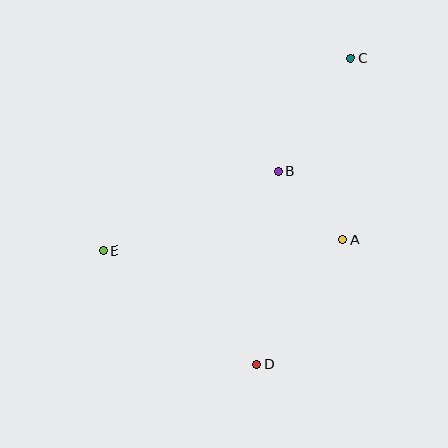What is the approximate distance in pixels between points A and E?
The distance between A and E is approximately 240 pixels.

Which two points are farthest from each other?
Points C and D are farthest from each other.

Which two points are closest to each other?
Points A and B are closest to each other.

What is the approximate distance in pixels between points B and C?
The distance between B and C is approximately 135 pixels.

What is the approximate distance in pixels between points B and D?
The distance between B and D is approximately 195 pixels.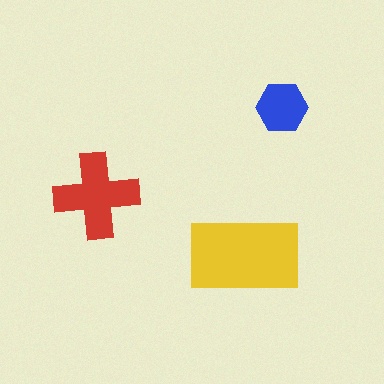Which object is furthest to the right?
The blue hexagon is rightmost.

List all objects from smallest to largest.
The blue hexagon, the red cross, the yellow rectangle.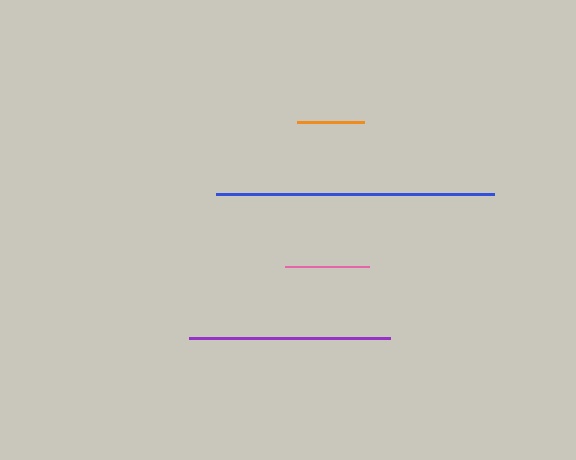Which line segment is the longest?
The blue line is the longest at approximately 279 pixels.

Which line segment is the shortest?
The orange line is the shortest at approximately 67 pixels.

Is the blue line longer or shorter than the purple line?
The blue line is longer than the purple line.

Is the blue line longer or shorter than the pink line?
The blue line is longer than the pink line.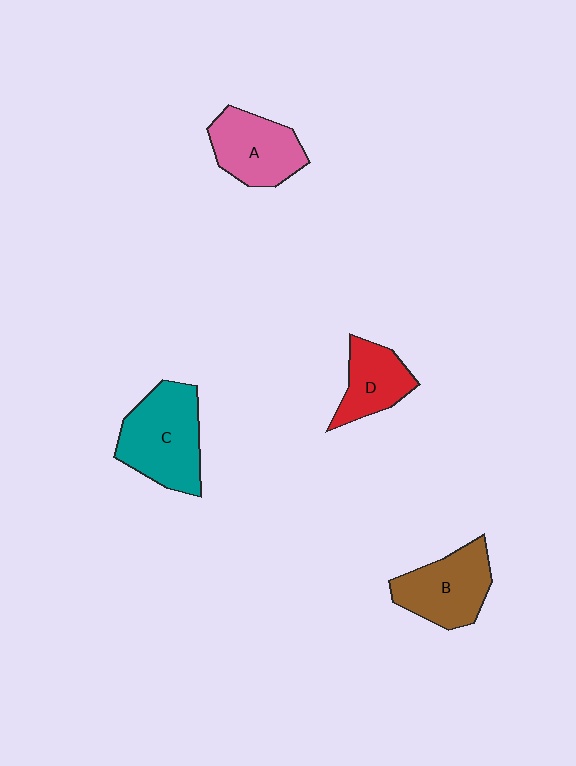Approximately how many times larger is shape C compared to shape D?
Approximately 1.6 times.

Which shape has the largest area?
Shape C (teal).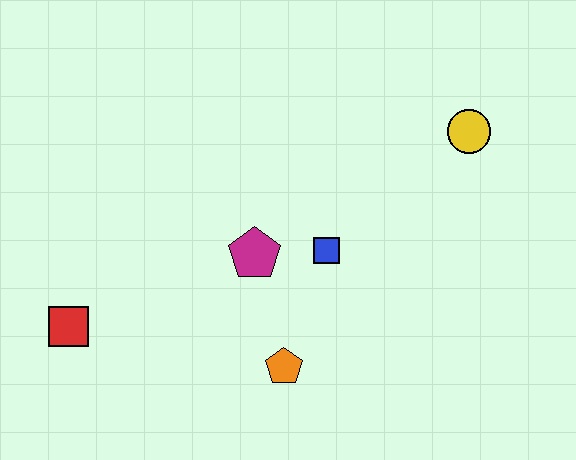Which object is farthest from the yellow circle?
The red square is farthest from the yellow circle.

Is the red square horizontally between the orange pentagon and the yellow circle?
No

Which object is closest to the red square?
The magenta pentagon is closest to the red square.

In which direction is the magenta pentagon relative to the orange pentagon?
The magenta pentagon is above the orange pentagon.